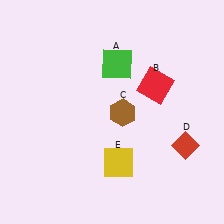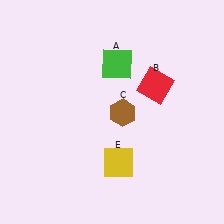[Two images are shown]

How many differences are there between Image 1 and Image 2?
There is 1 difference between the two images.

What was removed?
The red diamond (D) was removed in Image 2.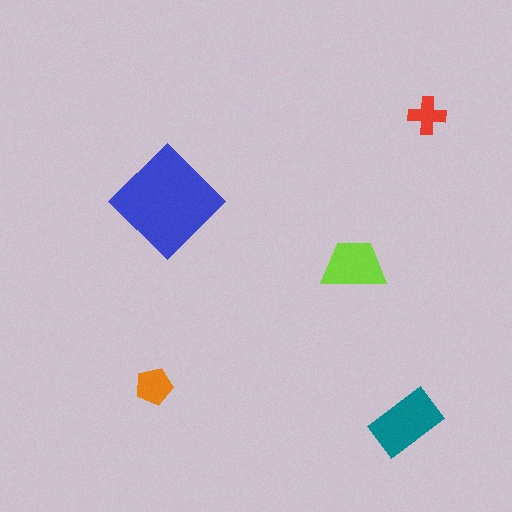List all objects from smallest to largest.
The red cross, the orange pentagon, the lime trapezoid, the teal rectangle, the blue diamond.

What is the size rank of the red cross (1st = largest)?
5th.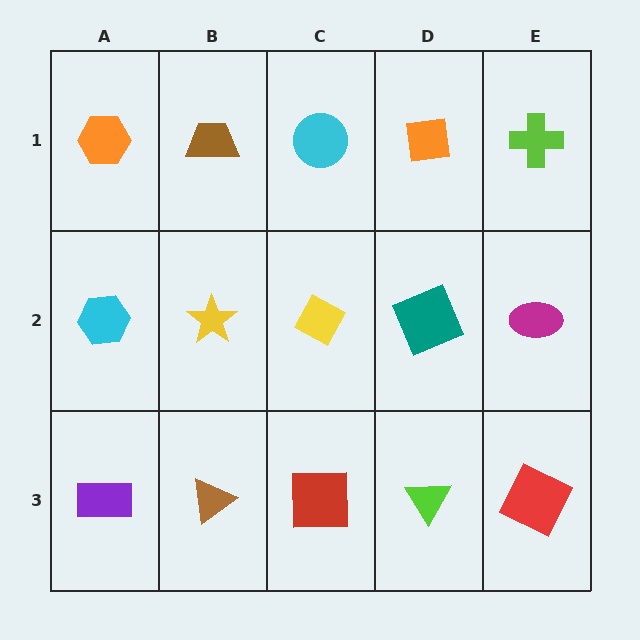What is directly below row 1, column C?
A yellow diamond.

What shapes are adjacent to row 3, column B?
A yellow star (row 2, column B), a purple rectangle (row 3, column A), a red square (row 3, column C).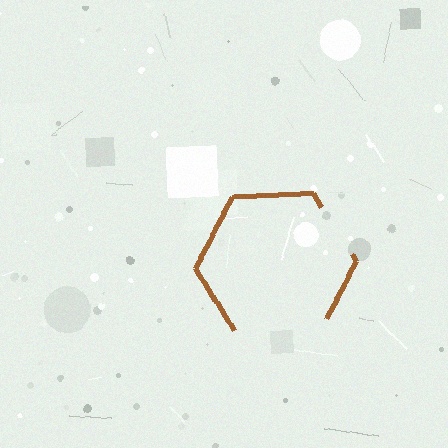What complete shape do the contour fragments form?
The contour fragments form a hexagon.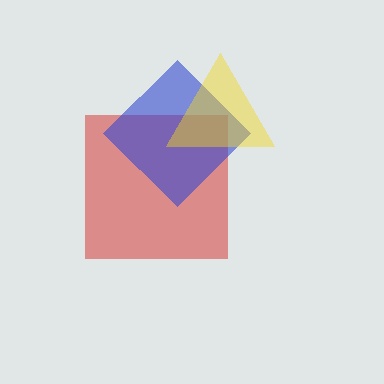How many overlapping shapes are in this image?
There are 3 overlapping shapes in the image.